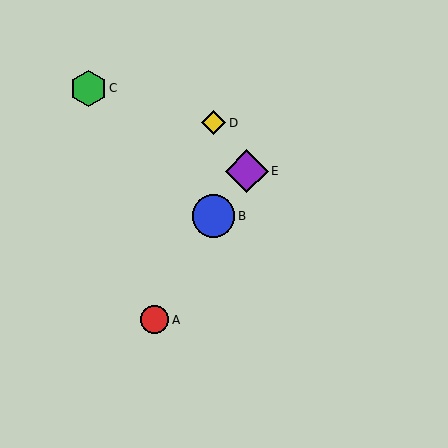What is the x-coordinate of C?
Object C is at x≈88.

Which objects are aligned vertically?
Objects B, D are aligned vertically.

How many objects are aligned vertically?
2 objects (B, D) are aligned vertically.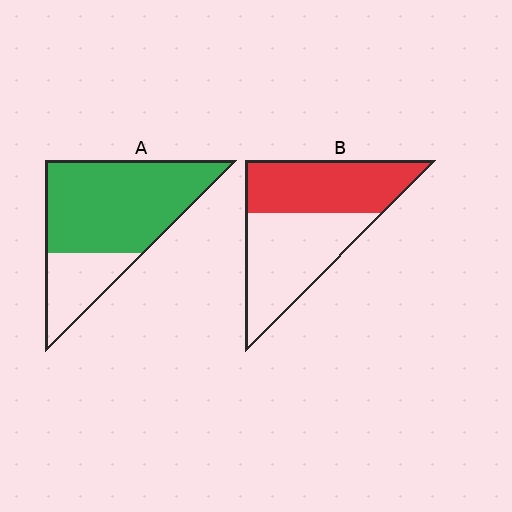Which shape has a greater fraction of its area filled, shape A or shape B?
Shape A.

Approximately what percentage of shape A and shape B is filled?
A is approximately 75% and B is approximately 45%.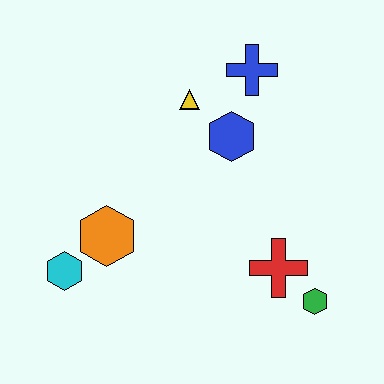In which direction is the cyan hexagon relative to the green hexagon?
The cyan hexagon is to the left of the green hexagon.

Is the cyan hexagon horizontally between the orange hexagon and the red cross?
No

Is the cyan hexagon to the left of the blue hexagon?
Yes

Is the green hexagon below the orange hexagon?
Yes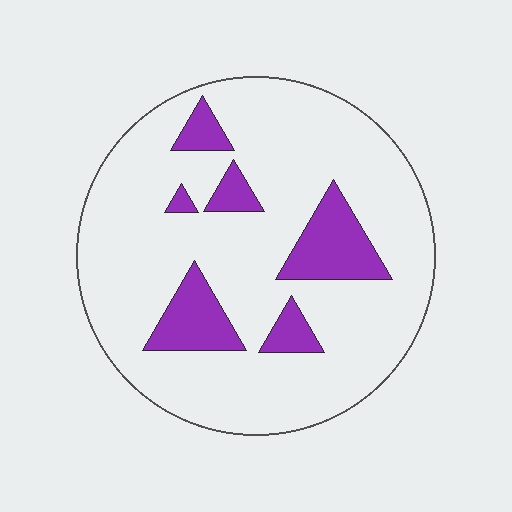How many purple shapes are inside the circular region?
6.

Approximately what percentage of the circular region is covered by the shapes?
Approximately 15%.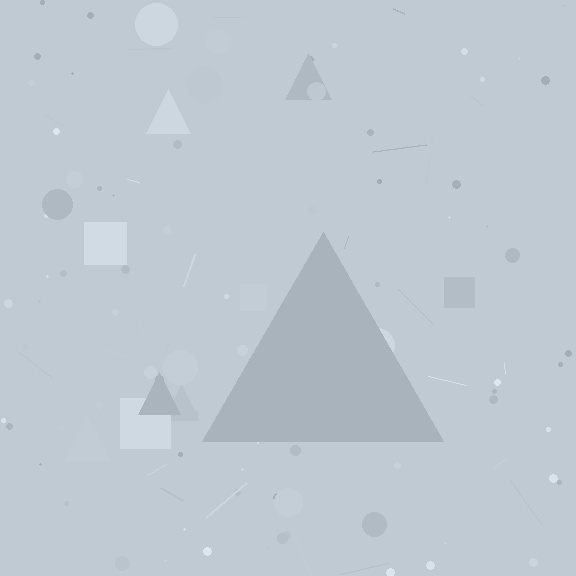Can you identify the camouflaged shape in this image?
The camouflaged shape is a triangle.